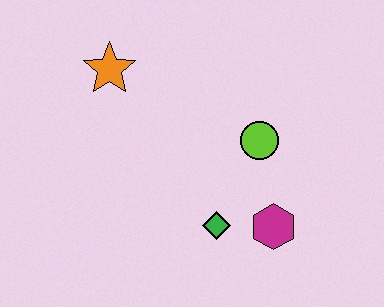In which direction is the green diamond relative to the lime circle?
The green diamond is below the lime circle.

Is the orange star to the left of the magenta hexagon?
Yes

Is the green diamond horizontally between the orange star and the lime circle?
Yes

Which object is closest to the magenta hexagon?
The green diamond is closest to the magenta hexagon.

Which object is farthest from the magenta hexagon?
The orange star is farthest from the magenta hexagon.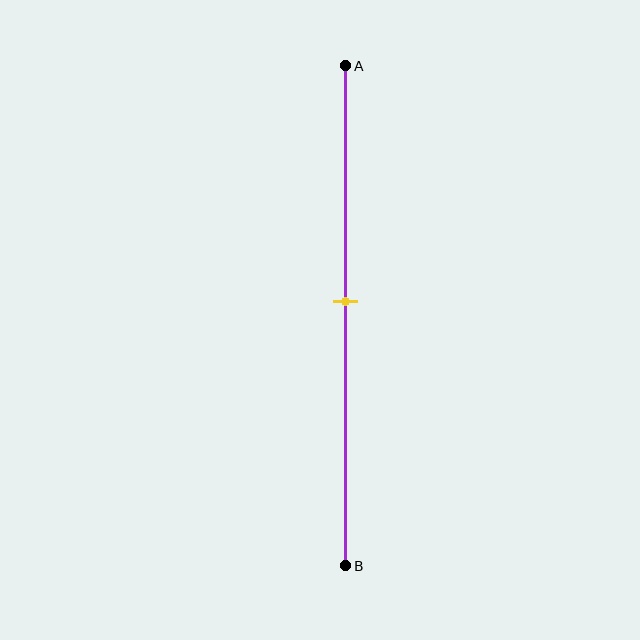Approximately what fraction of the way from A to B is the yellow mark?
The yellow mark is approximately 45% of the way from A to B.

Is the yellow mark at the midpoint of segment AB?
Yes, the mark is approximately at the midpoint.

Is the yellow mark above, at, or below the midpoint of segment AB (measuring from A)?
The yellow mark is approximately at the midpoint of segment AB.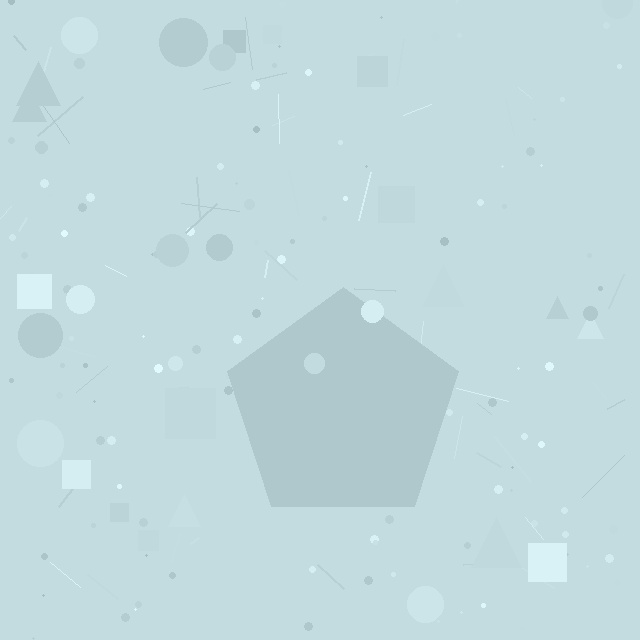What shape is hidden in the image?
A pentagon is hidden in the image.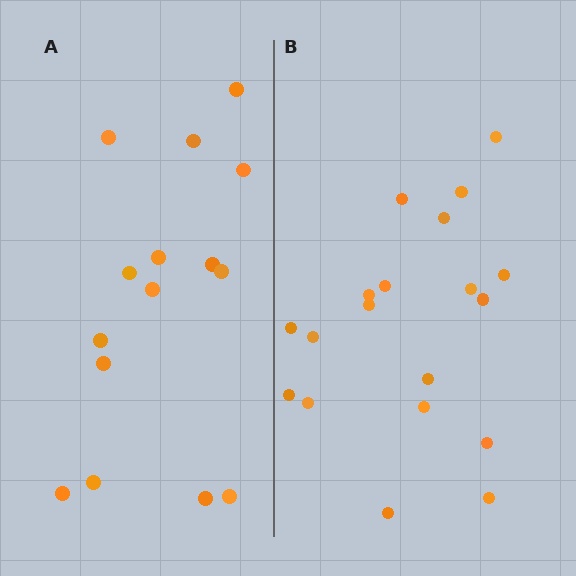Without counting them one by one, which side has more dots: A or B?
Region B (the right region) has more dots.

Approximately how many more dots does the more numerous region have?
Region B has about 4 more dots than region A.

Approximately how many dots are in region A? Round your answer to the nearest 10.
About 20 dots. (The exact count is 15, which rounds to 20.)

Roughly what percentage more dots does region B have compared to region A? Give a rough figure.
About 25% more.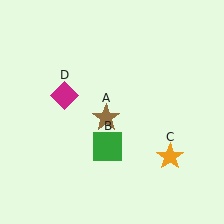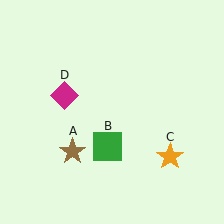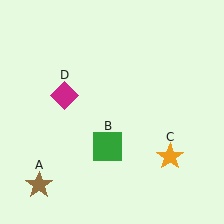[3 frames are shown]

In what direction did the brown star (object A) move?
The brown star (object A) moved down and to the left.